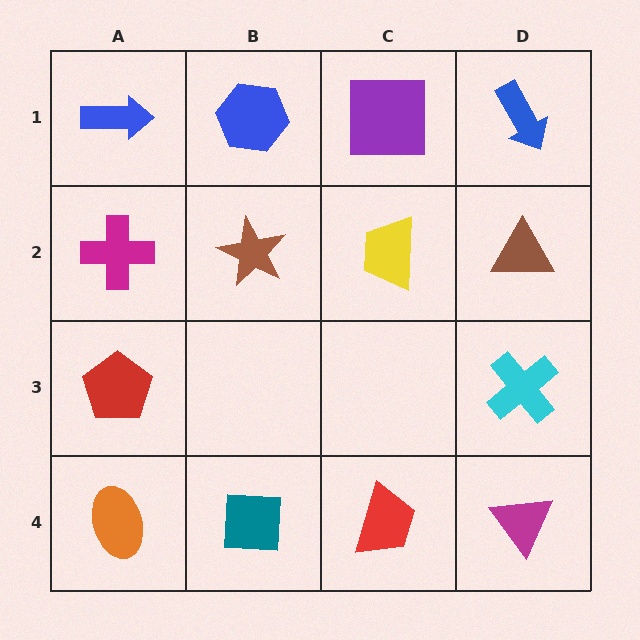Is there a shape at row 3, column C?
No, that cell is empty.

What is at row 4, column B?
A teal square.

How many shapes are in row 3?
2 shapes.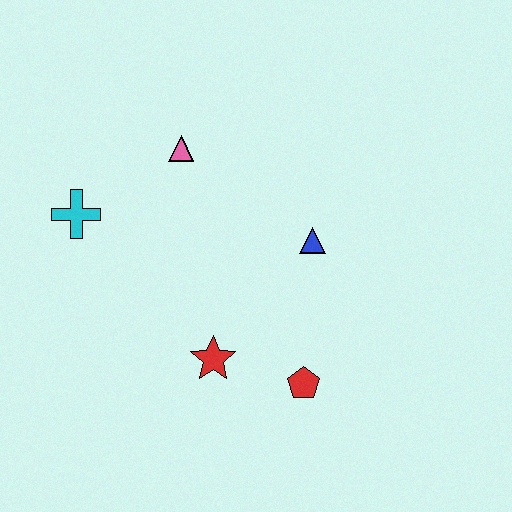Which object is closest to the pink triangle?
The cyan cross is closest to the pink triangle.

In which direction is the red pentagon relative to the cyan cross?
The red pentagon is to the right of the cyan cross.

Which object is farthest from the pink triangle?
The red pentagon is farthest from the pink triangle.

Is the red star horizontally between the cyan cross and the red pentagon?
Yes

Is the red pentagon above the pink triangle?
No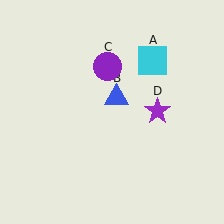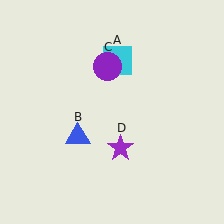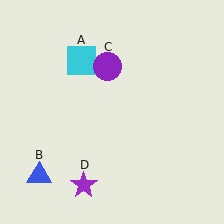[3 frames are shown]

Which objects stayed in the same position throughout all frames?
Purple circle (object C) remained stationary.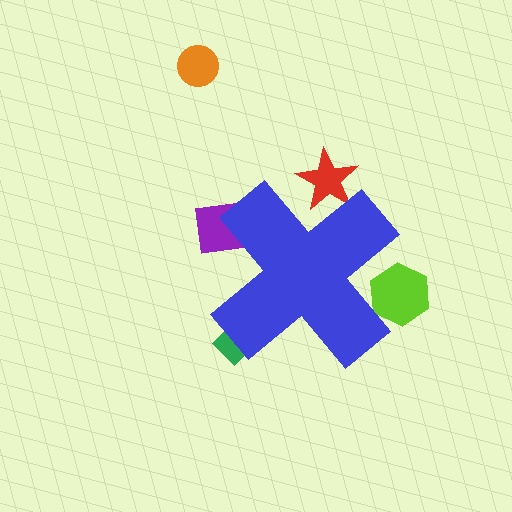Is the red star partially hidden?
Yes, the red star is partially hidden behind the blue cross.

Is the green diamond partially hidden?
Yes, the green diamond is partially hidden behind the blue cross.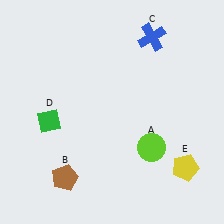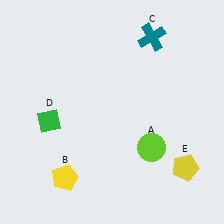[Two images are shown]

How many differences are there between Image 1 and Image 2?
There are 2 differences between the two images.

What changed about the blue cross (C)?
In Image 1, C is blue. In Image 2, it changed to teal.